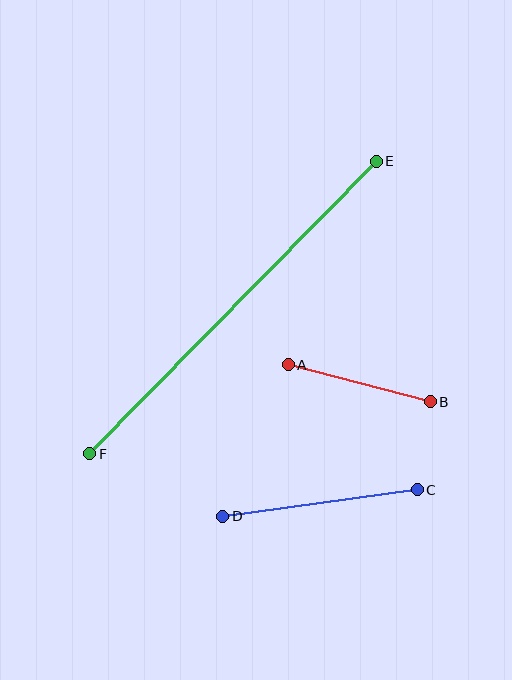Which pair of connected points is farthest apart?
Points E and F are farthest apart.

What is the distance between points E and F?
The distance is approximately 409 pixels.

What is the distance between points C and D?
The distance is approximately 196 pixels.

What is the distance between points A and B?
The distance is approximately 147 pixels.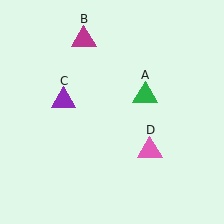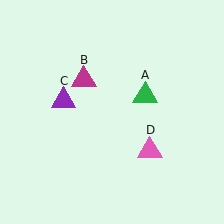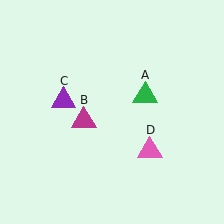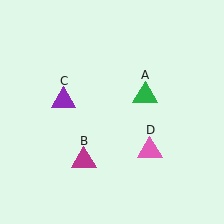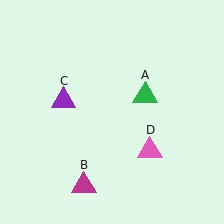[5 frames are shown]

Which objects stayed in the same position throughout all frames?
Green triangle (object A) and purple triangle (object C) and pink triangle (object D) remained stationary.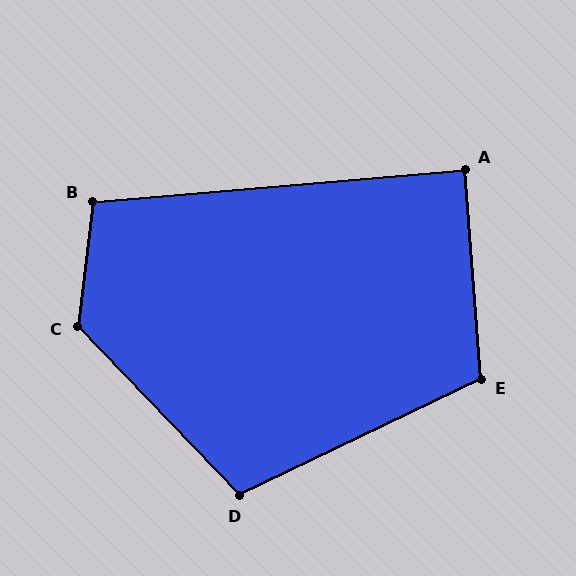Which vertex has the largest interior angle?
C, at approximately 130 degrees.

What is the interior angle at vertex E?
Approximately 112 degrees (obtuse).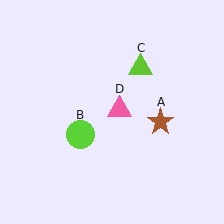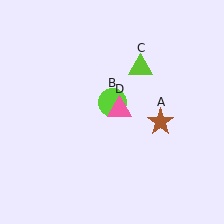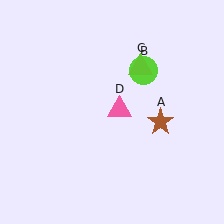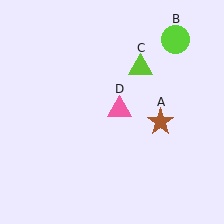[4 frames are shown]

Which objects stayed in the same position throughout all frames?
Brown star (object A) and lime triangle (object C) and pink triangle (object D) remained stationary.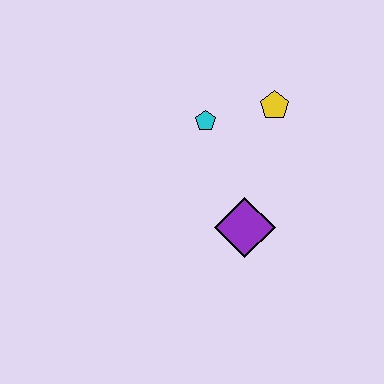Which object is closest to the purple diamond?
The cyan pentagon is closest to the purple diamond.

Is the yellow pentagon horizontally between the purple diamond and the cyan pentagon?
No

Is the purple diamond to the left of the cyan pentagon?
No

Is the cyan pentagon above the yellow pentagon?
No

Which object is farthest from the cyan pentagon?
The purple diamond is farthest from the cyan pentagon.